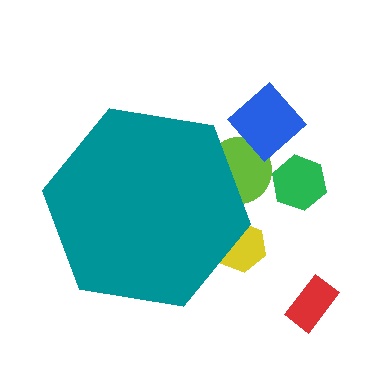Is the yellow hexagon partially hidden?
Yes, the yellow hexagon is partially hidden behind the teal hexagon.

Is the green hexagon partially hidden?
No, the green hexagon is fully visible.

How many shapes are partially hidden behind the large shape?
2 shapes are partially hidden.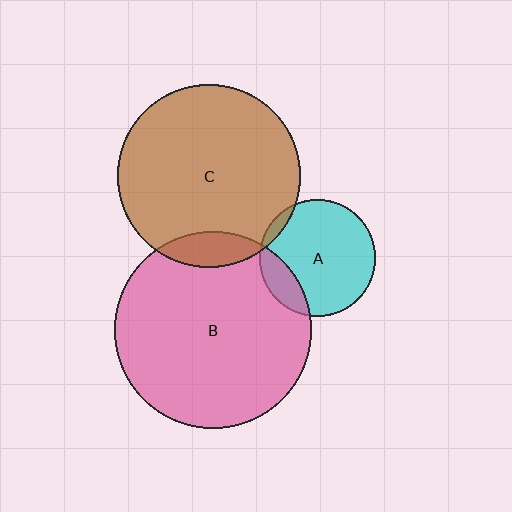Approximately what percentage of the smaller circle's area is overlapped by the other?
Approximately 15%.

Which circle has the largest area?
Circle B (pink).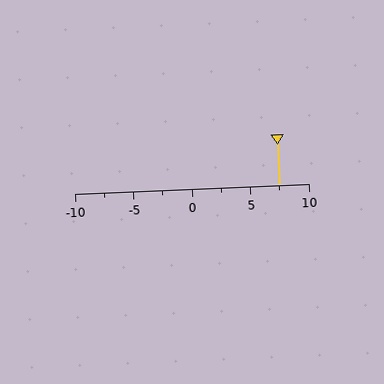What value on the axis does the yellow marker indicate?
The marker indicates approximately 7.5.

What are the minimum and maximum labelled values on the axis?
The axis runs from -10 to 10.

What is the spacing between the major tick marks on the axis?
The major ticks are spaced 5 apart.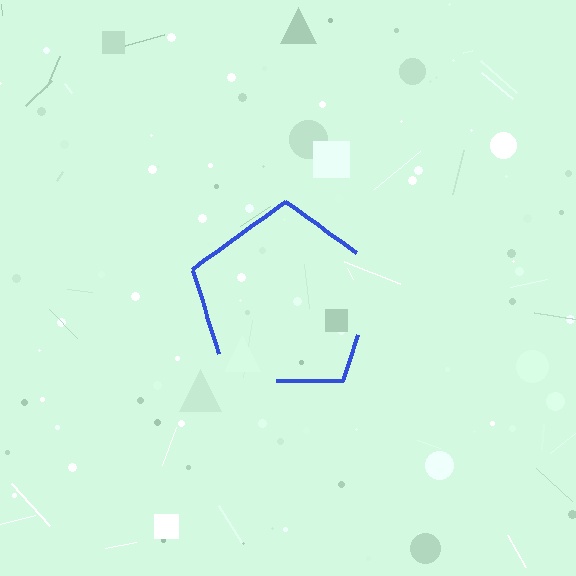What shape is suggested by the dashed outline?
The dashed outline suggests a pentagon.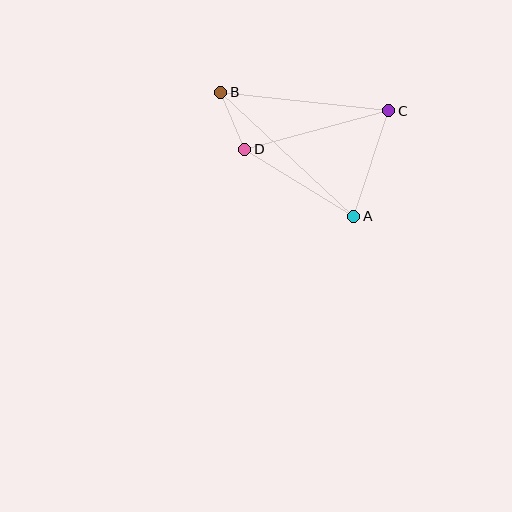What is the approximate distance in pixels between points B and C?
The distance between B and C is approximately 169 pixels.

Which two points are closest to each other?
Points B and D are closest to each other.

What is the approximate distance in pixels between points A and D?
The distance between A and D is approximately 128 pixels.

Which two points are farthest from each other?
Points A and B are farthest from each other.